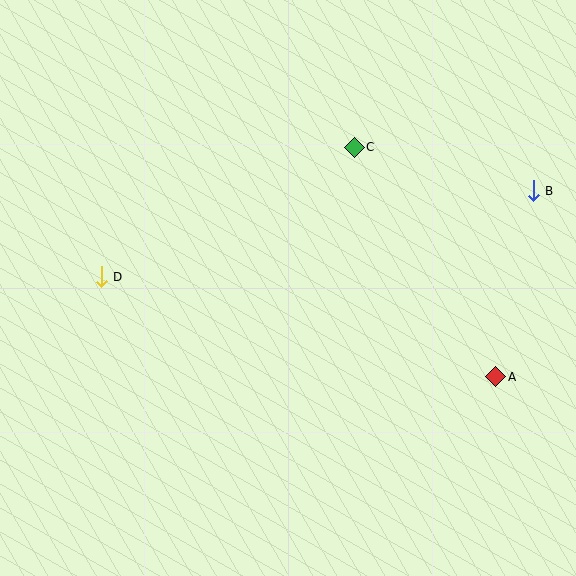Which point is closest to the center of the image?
Point C at (354, 147) is closest to the center.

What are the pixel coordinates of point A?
Point A is at (496, 377).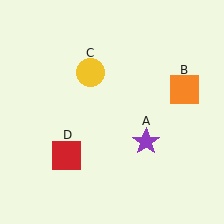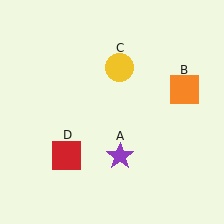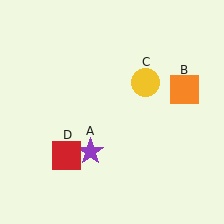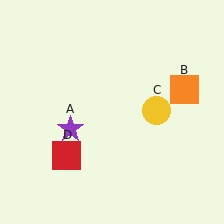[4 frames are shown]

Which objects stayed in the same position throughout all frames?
Orange square (object B) and red square (object D) remained stationary.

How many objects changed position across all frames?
2 objects changed position: purple star (object A), yellow circle (object C).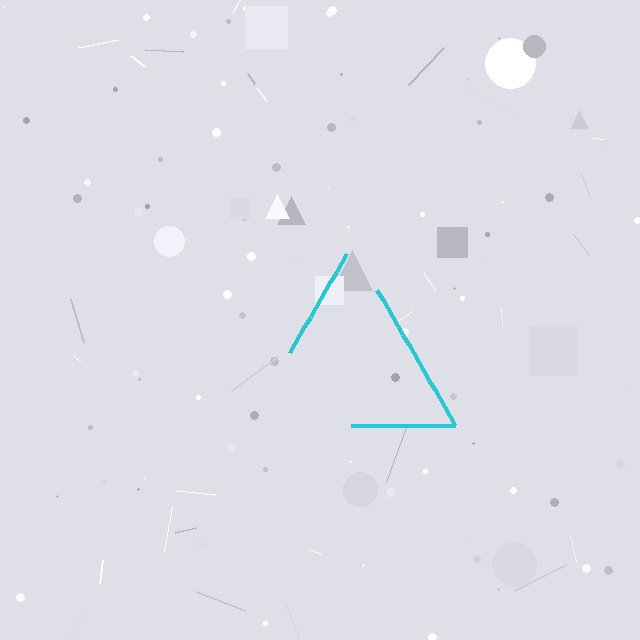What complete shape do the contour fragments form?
The contour fragments form a triangle.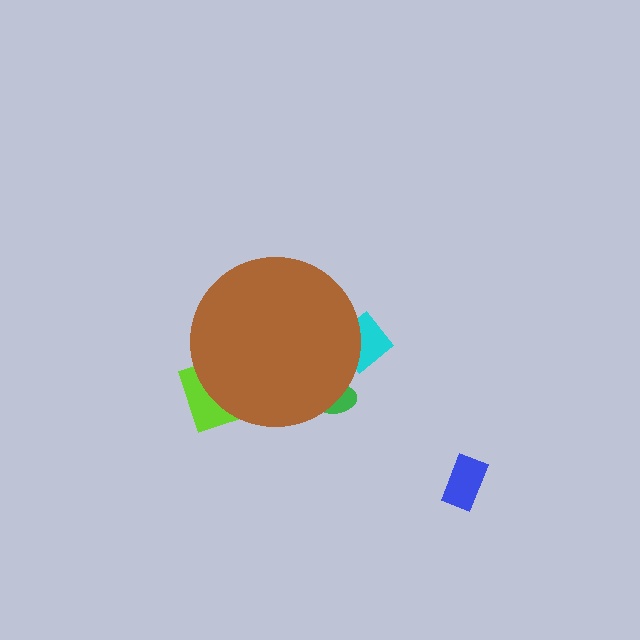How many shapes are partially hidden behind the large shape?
3 shapes are partially hidden.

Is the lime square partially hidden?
Yes, the lime square is partially hidden behind the brown circle.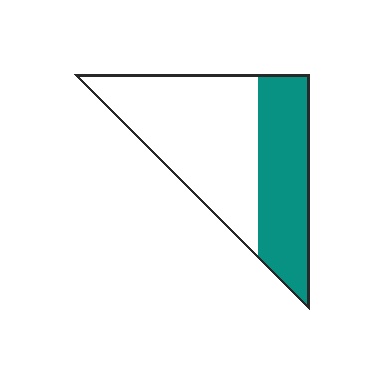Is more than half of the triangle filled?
No.